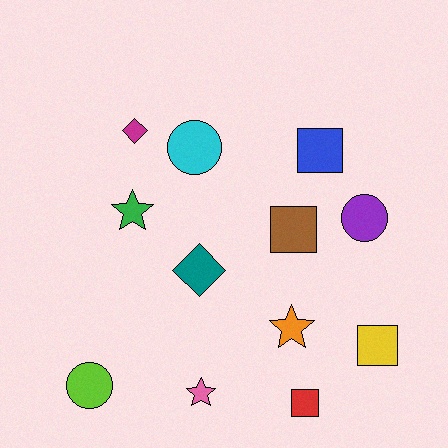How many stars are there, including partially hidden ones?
There are 3 stars.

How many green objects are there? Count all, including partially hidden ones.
There is 1 green object.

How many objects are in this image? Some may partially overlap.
There are 12 objects.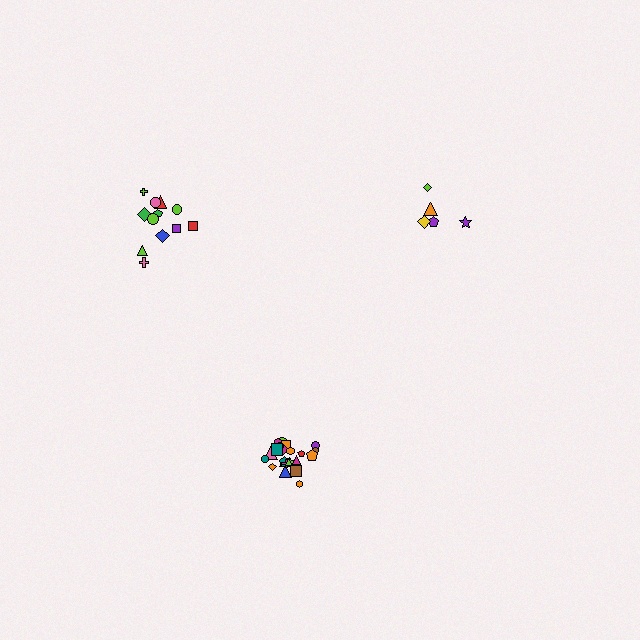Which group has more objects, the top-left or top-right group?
The top-left group.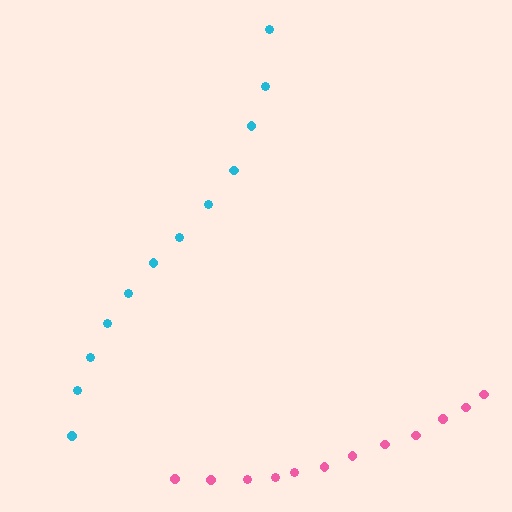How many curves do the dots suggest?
There are 2 distinct paths.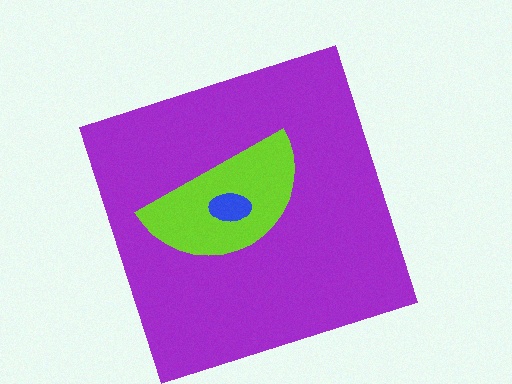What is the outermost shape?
The purple square.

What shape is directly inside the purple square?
The lime semicircle.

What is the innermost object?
The blue ellipse.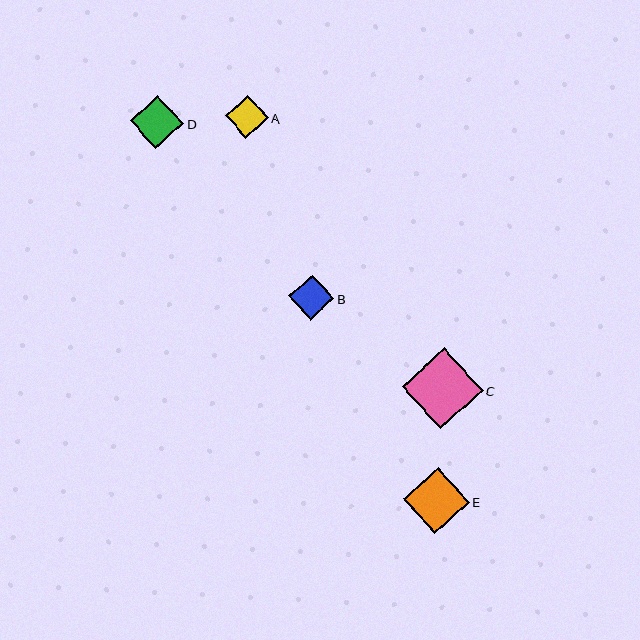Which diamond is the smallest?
Diamond A is the smallest with a size of approximately 42 pixels.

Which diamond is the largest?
Diamond C is the largest with a size of approximately 81 pixels.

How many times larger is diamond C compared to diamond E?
Diamond C is approximately 1.2 times the size of diamond E.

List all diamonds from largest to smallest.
From largest to smallest: C, E, D, B, A.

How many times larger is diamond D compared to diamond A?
Diamond D is approximately 1.3 times the size of diamond A.